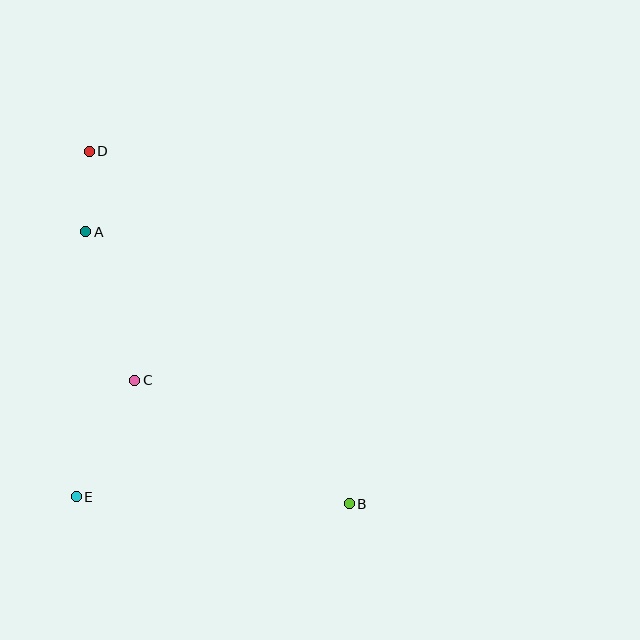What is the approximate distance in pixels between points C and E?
The distance between C and E is approximately 130 pixels.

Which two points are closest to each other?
Points A and D are closest to each other.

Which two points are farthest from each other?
Points B and D are farthest from each other.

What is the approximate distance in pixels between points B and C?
The distance between B and C is approximately 247 pixels.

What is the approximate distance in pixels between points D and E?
The distance between D and E is approximately 346 pixels.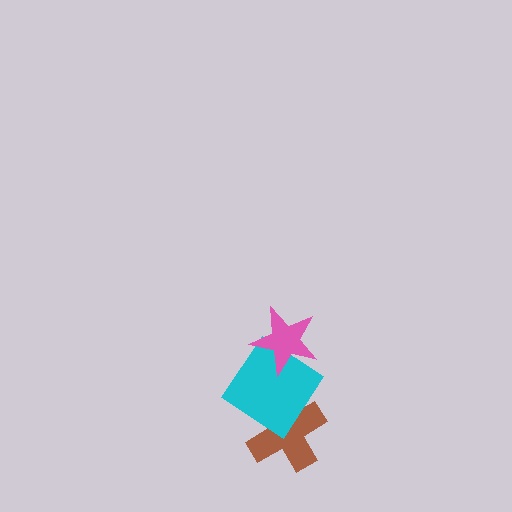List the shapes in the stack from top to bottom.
From top to bottom: the pink star, the cyan diamond, the brown cross.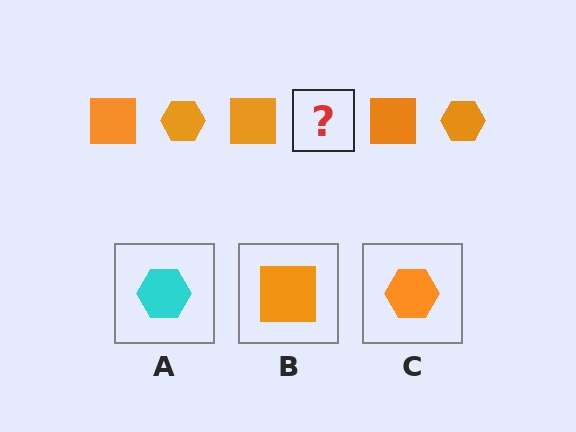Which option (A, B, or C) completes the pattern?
C.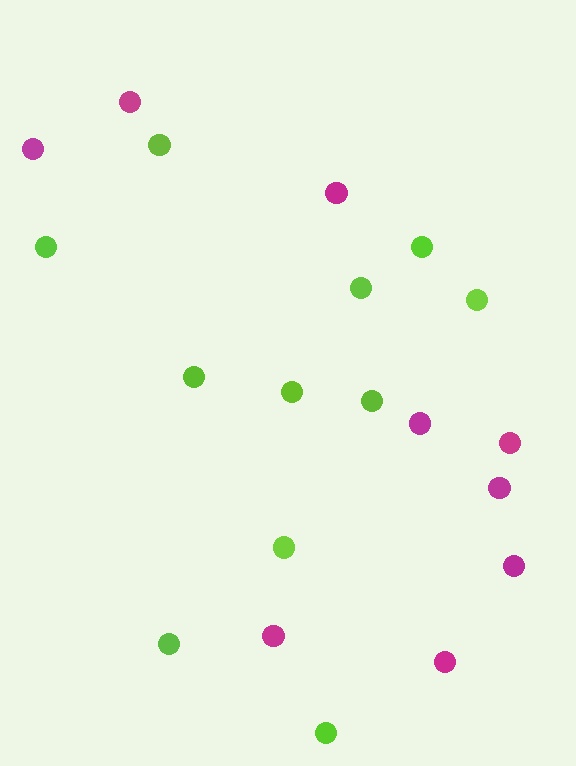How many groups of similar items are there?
There are 2 groups: one group of magenta circles (9) and one group of lime circles (11).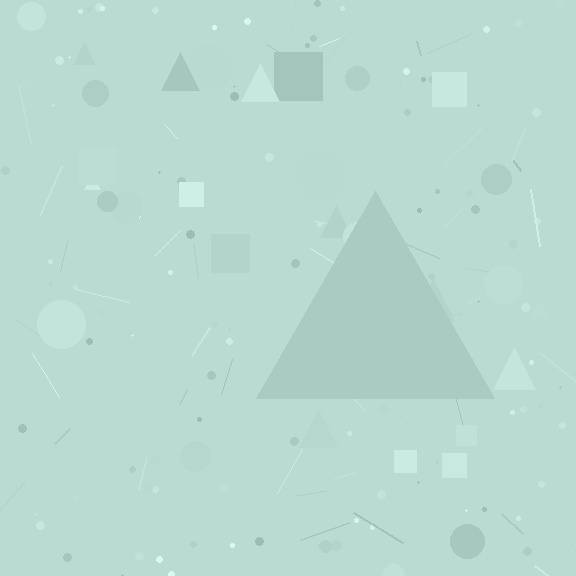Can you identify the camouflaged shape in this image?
The camouflaged shape is a triangle.